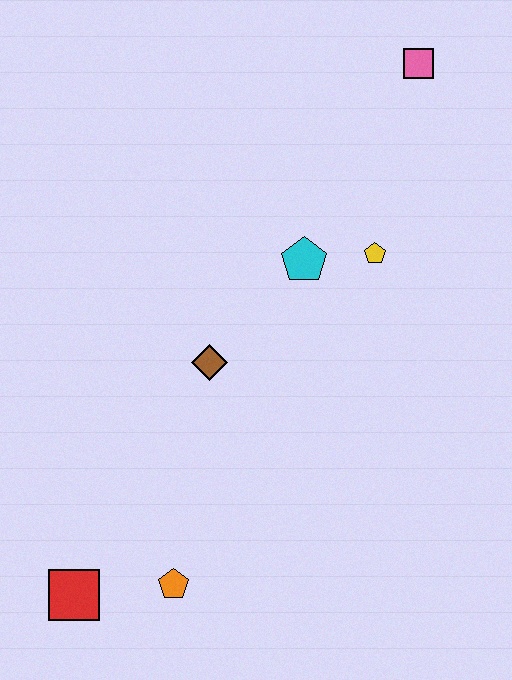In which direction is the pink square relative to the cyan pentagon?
The pink square is above the cyan pentagon.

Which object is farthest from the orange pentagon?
The pink square is farthest from the orange pentagon.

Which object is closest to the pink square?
The yellow pentagon is closest to the pink square.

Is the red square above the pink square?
No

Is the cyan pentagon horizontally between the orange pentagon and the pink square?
Yes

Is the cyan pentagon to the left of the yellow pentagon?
Yes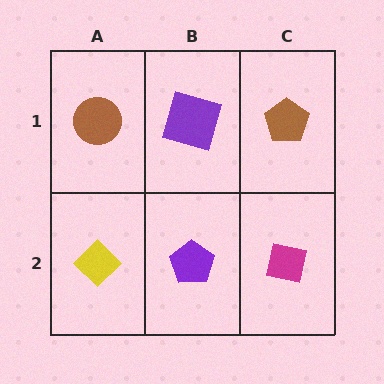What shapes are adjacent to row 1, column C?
A magenta square (row 2, column C), a purple square (row 1, column B).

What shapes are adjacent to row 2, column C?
A brown pentagon (row 1, column C), a purple pentagon (row 2, column B).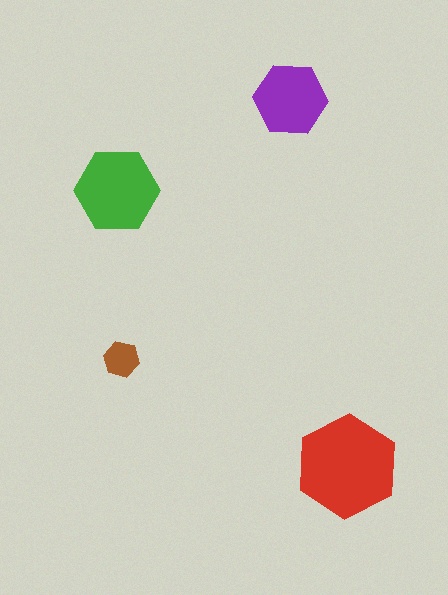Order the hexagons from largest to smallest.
the red one, the green one, the purple one, the brown one.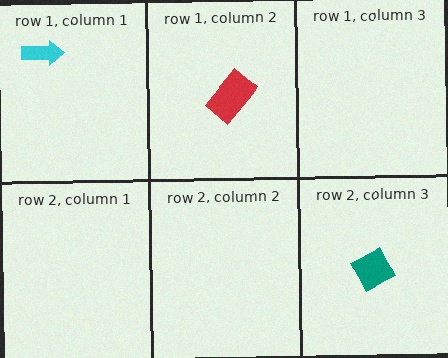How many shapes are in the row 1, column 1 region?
1.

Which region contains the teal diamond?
The row 2, column 3 region.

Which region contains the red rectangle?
The row 1, column 2 region.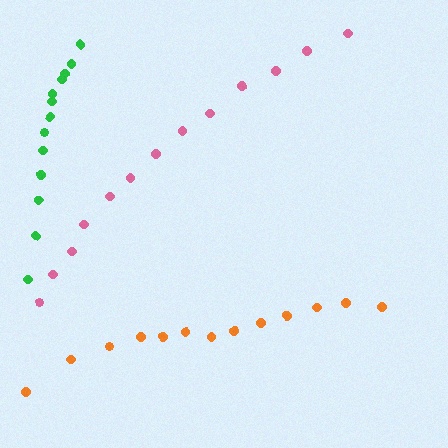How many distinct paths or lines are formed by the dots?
There are 3 distinct paths.